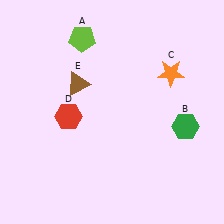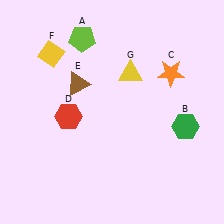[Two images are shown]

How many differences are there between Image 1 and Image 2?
There are 2 differences between the two images.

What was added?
A yellow diamond (F), a yellow triangle (G) were added in Image 2.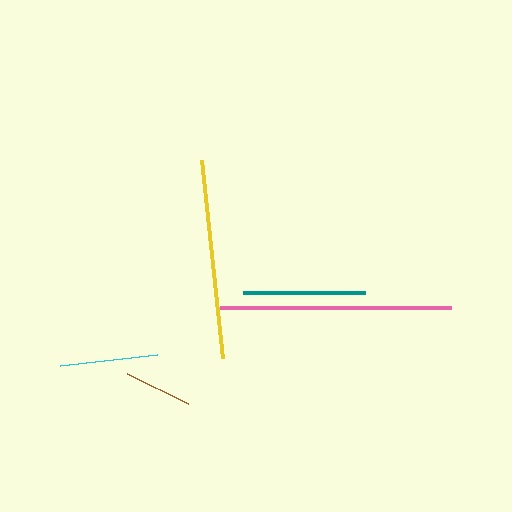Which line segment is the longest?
The pink line is the longest at approximately 231 pixels.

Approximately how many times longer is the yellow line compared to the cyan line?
The yellow line is approximately 2.0 times the length of the cyan line.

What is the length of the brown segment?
The brown segment is approximately 68 pixels long.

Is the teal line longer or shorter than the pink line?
The pink line is longer than the teal line.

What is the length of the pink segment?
The pink segment is approximately 231 pixels long.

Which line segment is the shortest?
The brown line is the shortest at approximately 68 pixels.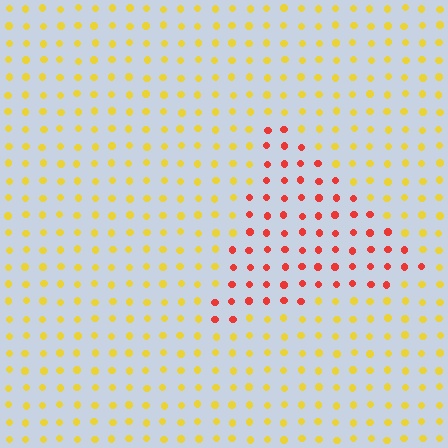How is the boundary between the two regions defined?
The boundary is defined purely by a slight shift in hue (about 52 degrees). Spacing, size, and orientation are identical on both sides.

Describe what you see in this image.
The image is filled with small yellow elements in a uniform arrangement. A triangle-shaped region is visible where the elements are tinted to a slightly different hue, forming a subtle color boundary.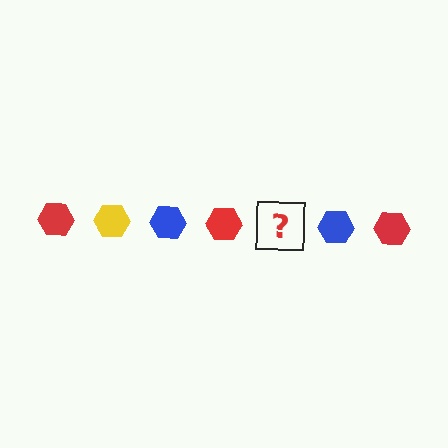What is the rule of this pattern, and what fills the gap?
The rule is that the pattern cycles through red, yellow, blue hexagons. The gap should be filled with a yellow hexagon.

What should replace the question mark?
The question mark should be replaced with a yellow hexagon.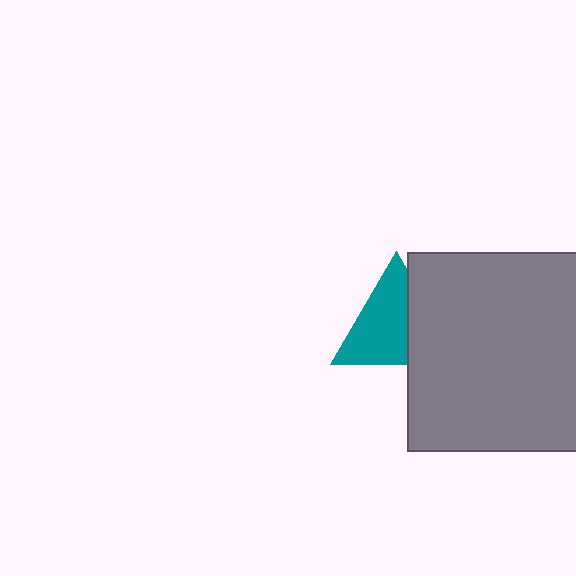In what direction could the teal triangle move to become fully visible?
The teal triangle could move left. That would shift it out from behind the gray square entirely.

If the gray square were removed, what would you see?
You would see the complete teal triangle.